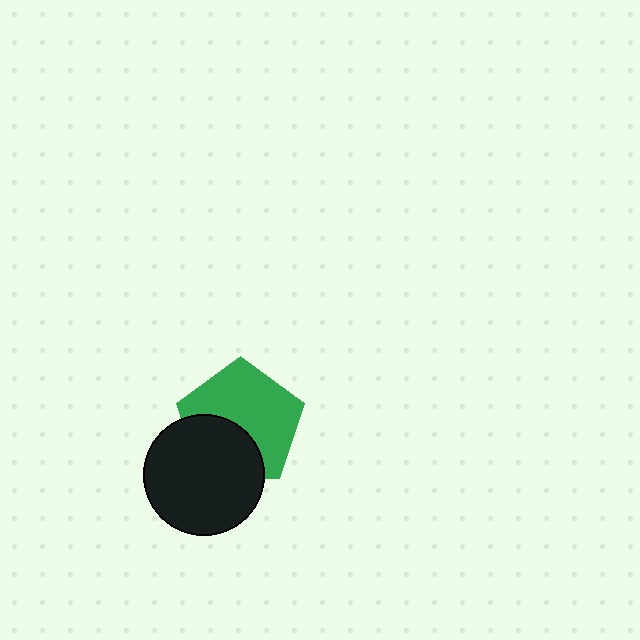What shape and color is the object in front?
The object in front is a black circle.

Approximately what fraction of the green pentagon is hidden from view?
Roughly 37% of the green pentagon is hidden behind the black circle.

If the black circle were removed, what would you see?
You would see the complete green pentagon.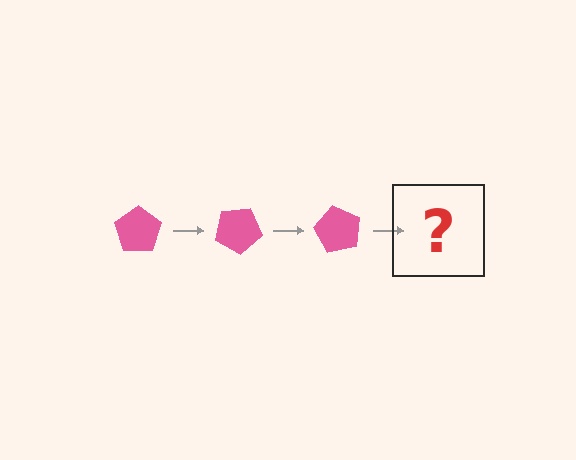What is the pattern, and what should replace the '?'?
The pattern is that the pentagon rotates 30 degrees each step. The '?' should be a pink pentagon rotated 90 degrees.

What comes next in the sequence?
The next element should be a pink pentagon rotated 90 degrees.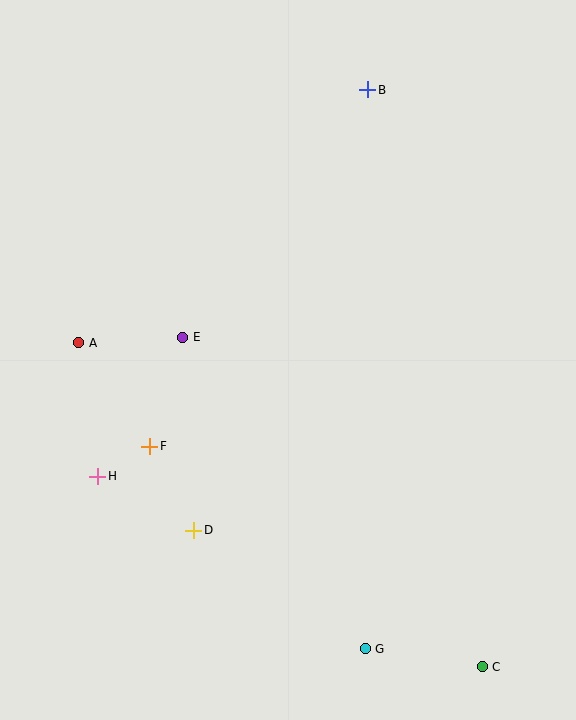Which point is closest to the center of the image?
Point E at (183, 337) is closest to the center.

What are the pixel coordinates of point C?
Point C is at (482, 667).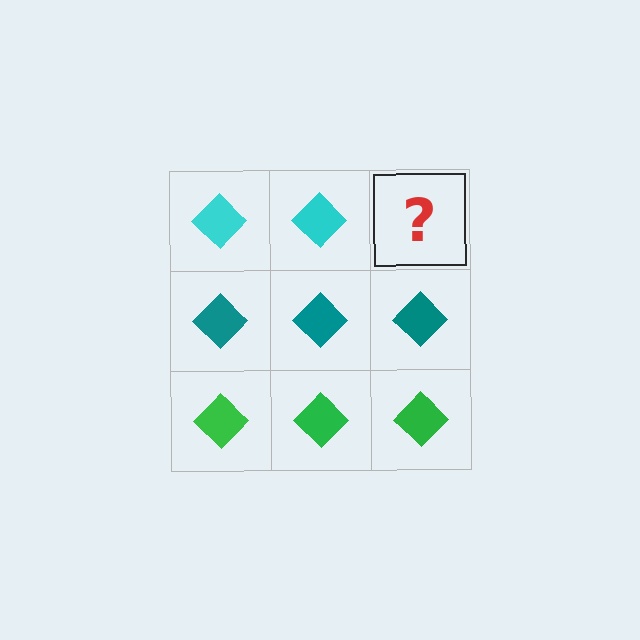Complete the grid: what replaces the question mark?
The question mark should be replaced with a cyan diamond.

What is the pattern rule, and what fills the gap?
The rule is that each row has a consistent color. The gap should be filled with a cyan diamond.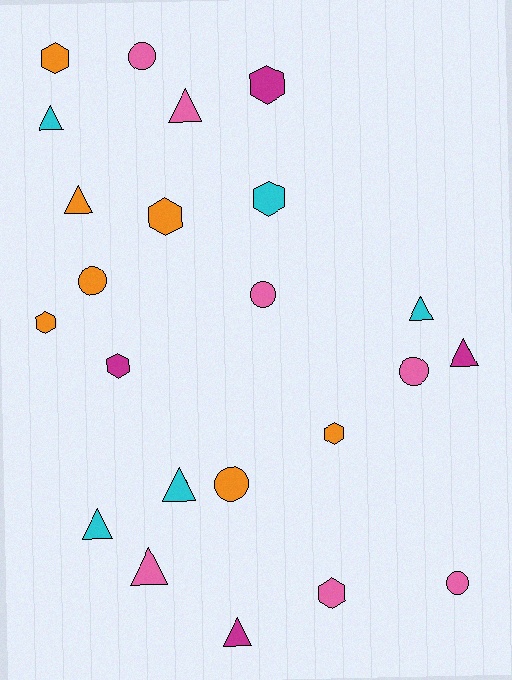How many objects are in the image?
There are 23 objects.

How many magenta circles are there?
There are no magenta circles.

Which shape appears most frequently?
Triangle, with 9 objects.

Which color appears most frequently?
Pink, with 7 objects.